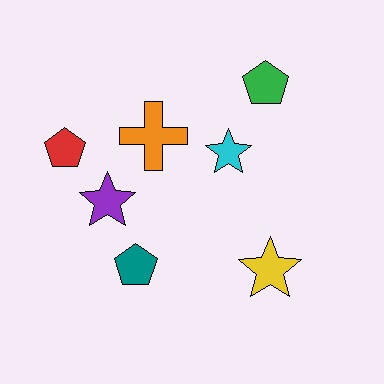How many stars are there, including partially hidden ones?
There are 3 stars.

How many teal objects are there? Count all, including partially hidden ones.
There is 1 teal object.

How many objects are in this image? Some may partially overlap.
There are 7 objects.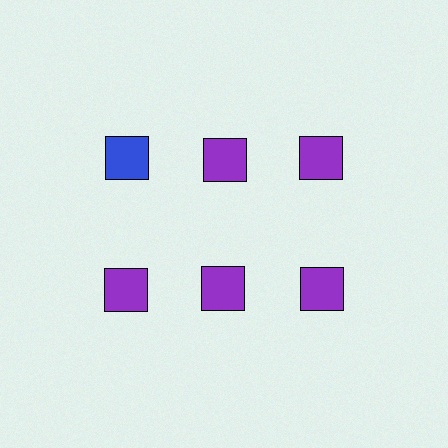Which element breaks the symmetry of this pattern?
The blue square in the top row, leftmost column breaks the symmetry. All other shapes are purple squares.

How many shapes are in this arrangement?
There are 6 shapes arranged in a grid pattern.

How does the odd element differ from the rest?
It has a different color: blue instead of purple.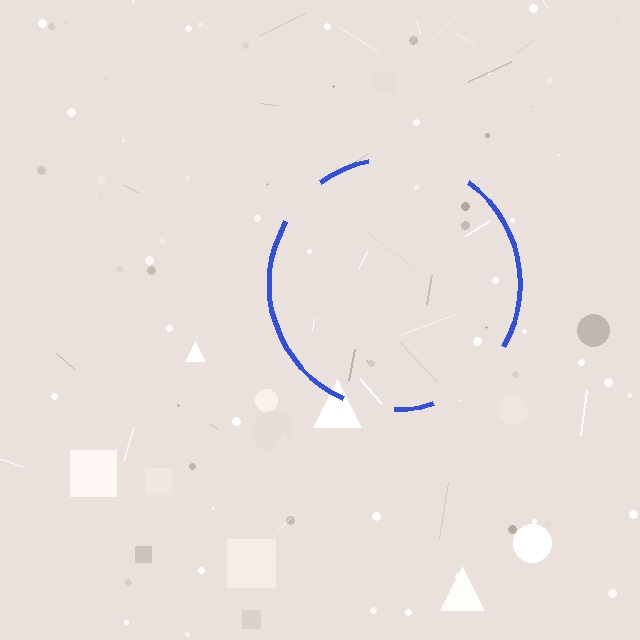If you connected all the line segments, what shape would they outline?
They would outline a circle.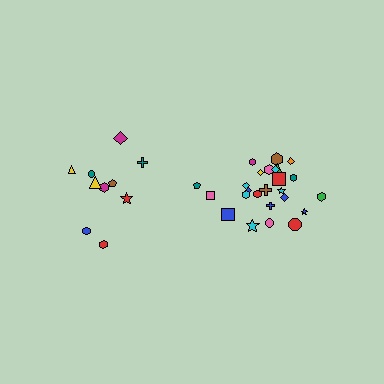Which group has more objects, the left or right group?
The right group.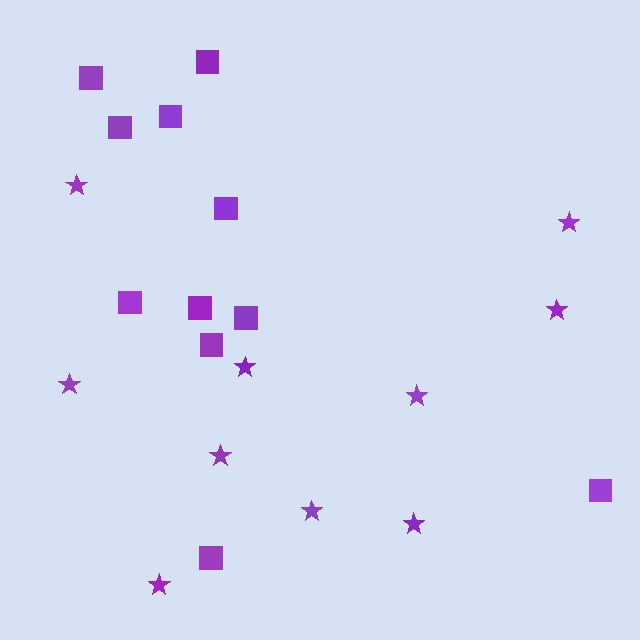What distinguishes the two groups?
There are 2 groups: one group of squares (11) and one group of stars (10).